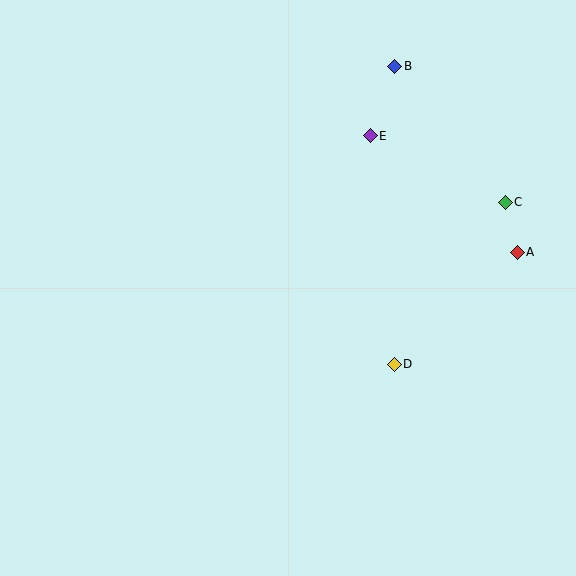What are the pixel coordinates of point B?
Point B is at (395, 66).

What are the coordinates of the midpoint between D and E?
The midpoint between D and E is at (382, 250).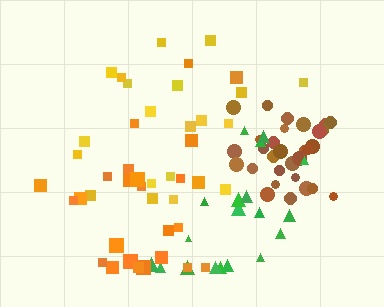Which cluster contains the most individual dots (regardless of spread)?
Brown (31).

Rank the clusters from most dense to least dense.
brown, yellow, green, orange.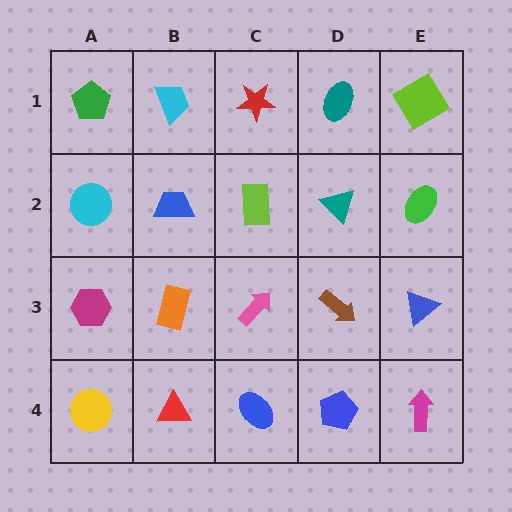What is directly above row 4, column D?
A brown arrow.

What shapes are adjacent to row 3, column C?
A lime rectangle (row 2, column C), a blue ellipse (row 4, column C), an orange rectangle (row 3, column B), a brown arrow (row 3, column D).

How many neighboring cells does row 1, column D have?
3.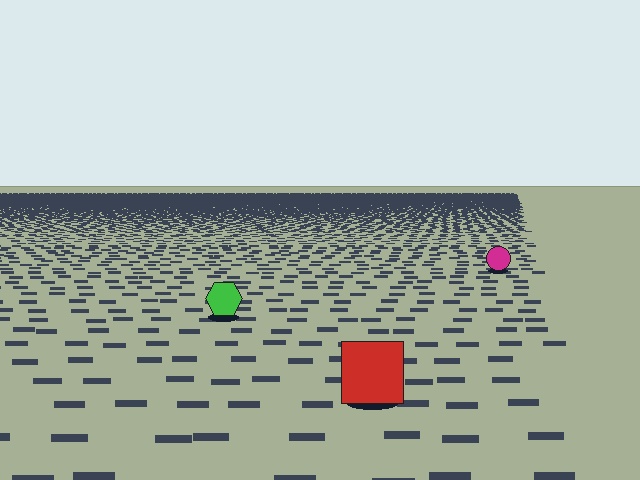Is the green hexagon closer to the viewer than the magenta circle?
Yes. The green hexagon is closer — you can tell from the texture gradient: the ground texture is coarser near it.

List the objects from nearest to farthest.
From nearest to farthest: the red square, the green hexagon, the magenta circle.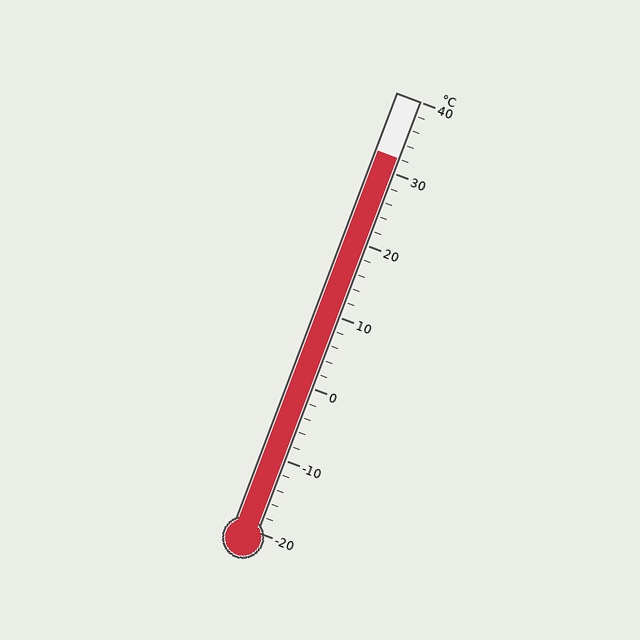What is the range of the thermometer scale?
The thermometer scale ranges from -20°C to 40°C.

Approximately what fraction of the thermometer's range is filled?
The thermometer is filled to approximately 85% of its range.